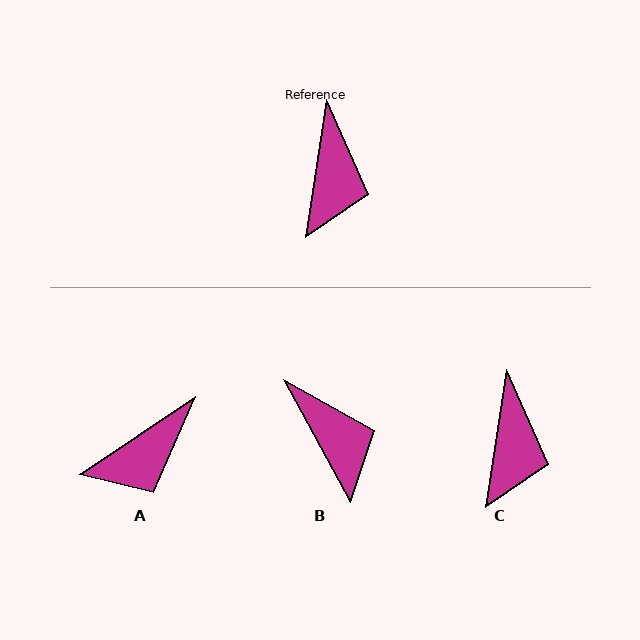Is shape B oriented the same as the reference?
No, it is off by about 37 degrees.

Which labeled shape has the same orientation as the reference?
C.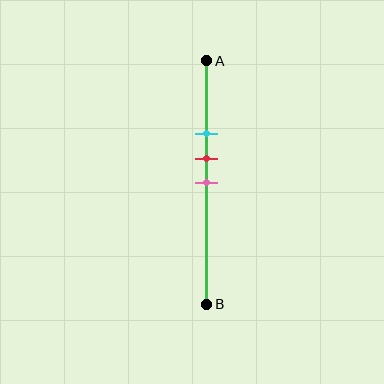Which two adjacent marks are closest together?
The red and pink marks are the closest adjacent pair.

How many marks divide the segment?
There are 3 marks dividing the segment.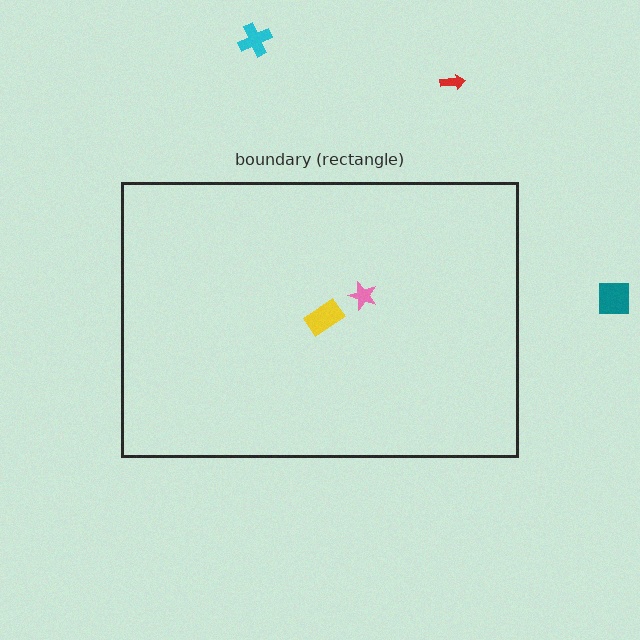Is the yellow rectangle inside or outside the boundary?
Inside.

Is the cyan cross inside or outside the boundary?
Outside.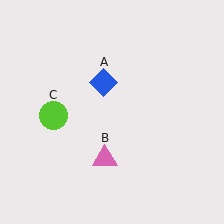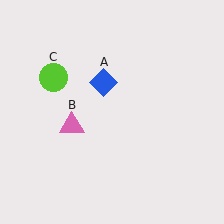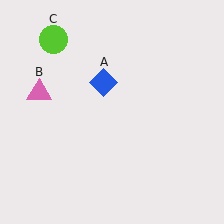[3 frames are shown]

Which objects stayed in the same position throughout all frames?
Blue diamond (object A) remained stationary.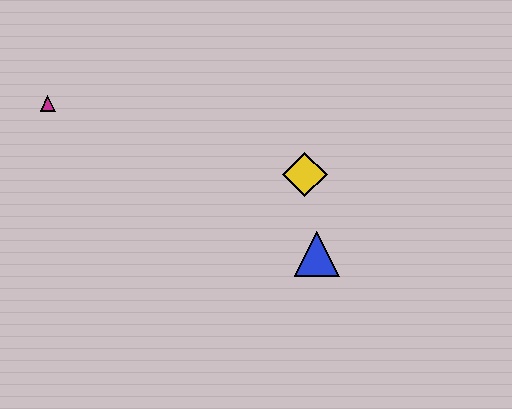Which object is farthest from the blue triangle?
The magenta triangle is farthest from the blue triangle.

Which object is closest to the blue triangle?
The yellow diamond is closest to the blue triangle.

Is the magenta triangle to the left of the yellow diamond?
Yes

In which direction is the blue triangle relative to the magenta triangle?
The blue triangle is to the right of the magenta triangle.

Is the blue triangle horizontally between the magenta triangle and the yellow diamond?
No